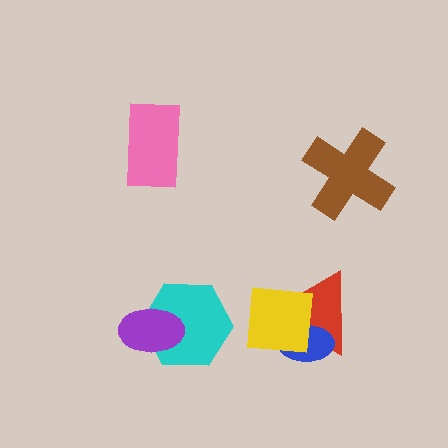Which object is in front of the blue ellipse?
The yellow square is in front of the blue ellipse.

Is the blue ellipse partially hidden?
Yes, it is partially covered by another shape.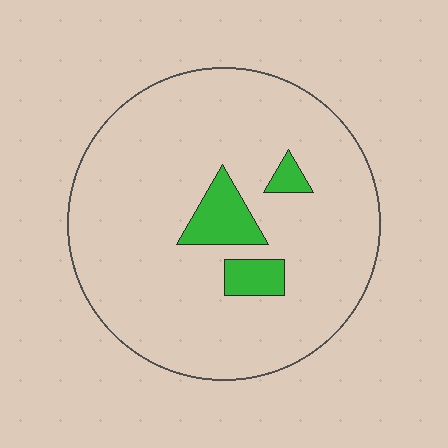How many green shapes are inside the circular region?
3.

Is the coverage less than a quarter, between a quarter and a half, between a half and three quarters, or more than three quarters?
Less than a quarter.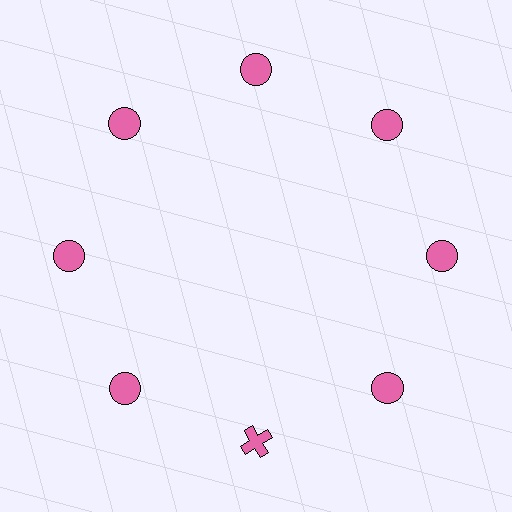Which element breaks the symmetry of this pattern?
The pink cross at roughly the 6 o'clock position breaks the symmetry. All other shapes are pink circles.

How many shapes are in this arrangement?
There are 8 shapes arranged in a ring pattern.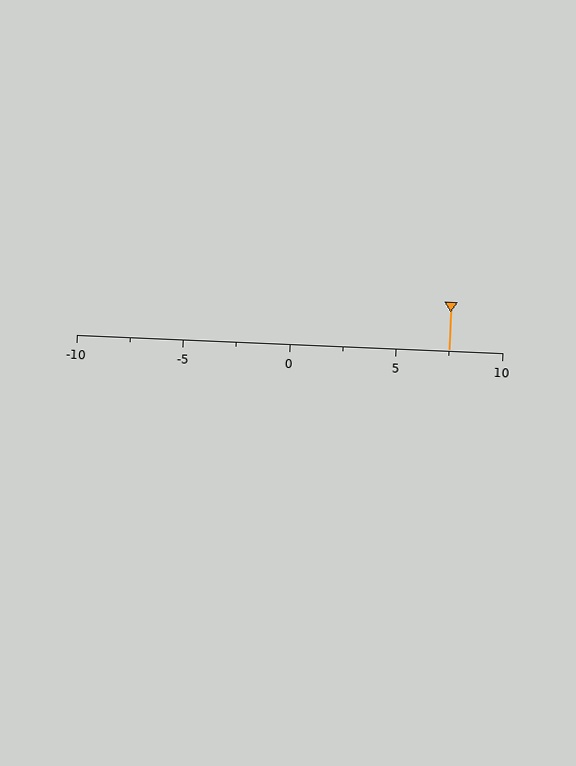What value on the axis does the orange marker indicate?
The marker indicates approximately 7.5.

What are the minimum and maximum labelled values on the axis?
The axis runs from -10 to 10.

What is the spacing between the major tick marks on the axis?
The major ticks are spaced 5 apart.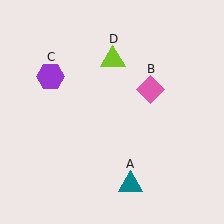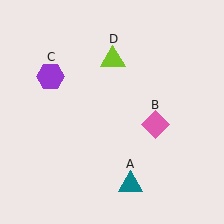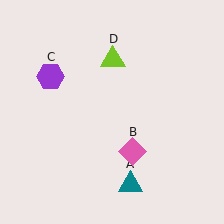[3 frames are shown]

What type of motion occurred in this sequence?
The pink diamond (object B) rotated clockwise around the center of the scene.